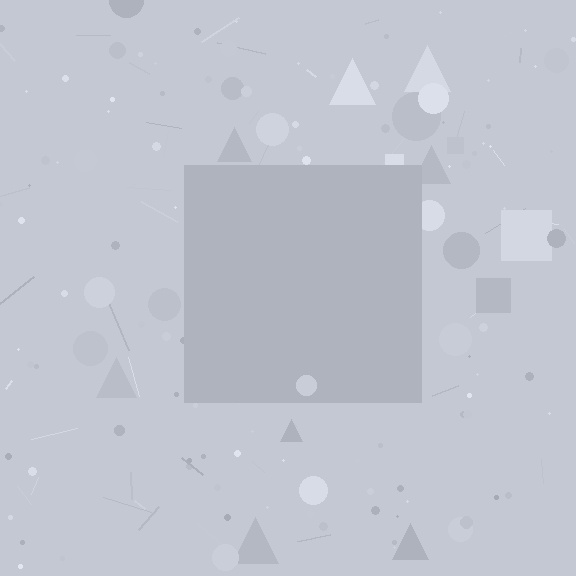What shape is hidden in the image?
A square is hidden in the image.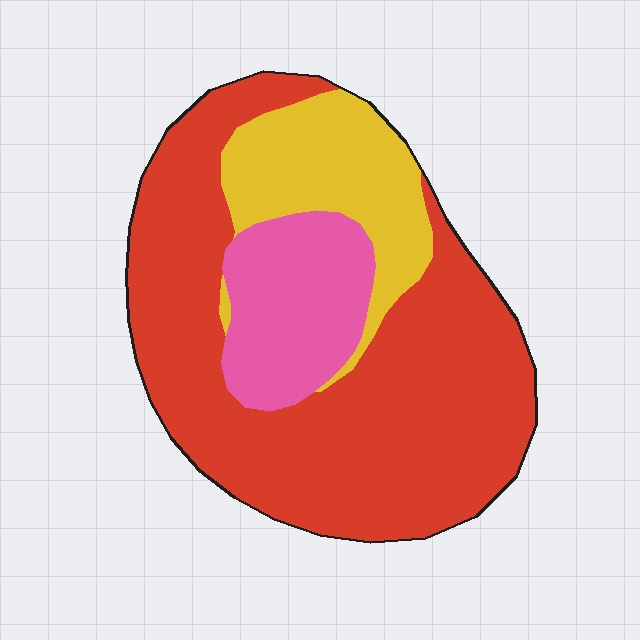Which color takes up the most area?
Red, at roughly 65%.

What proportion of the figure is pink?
Pink takes up about one sixth (1/6) of the figure.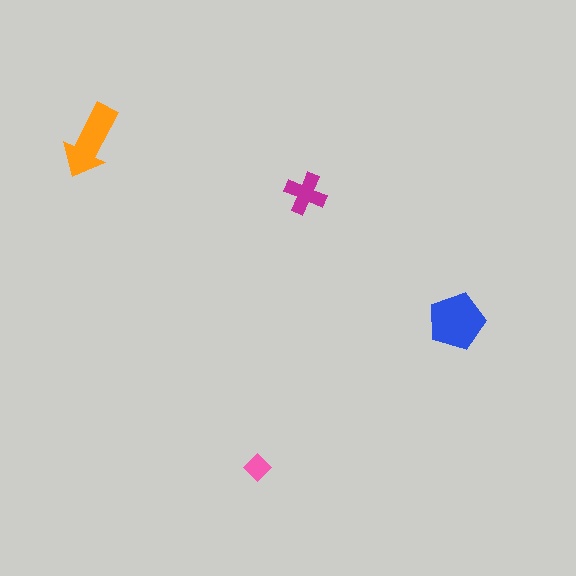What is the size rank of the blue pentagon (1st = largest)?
1st.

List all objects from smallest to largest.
The pink diamond, the magenta cross, the orange arrow, the blue pentagon.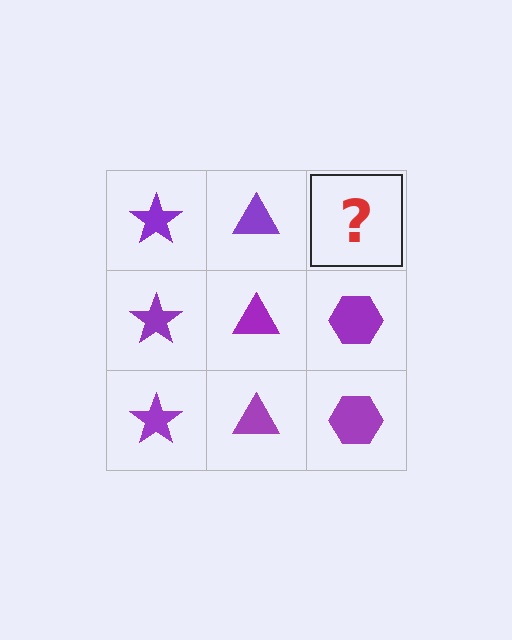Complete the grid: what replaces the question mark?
The question mark should be replaced with a purple hexagon.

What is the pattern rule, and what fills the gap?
The rule is that each column has a consistent shape. The gap should be filled with a purple hexagon.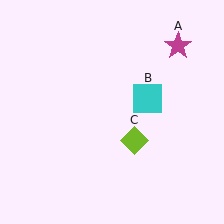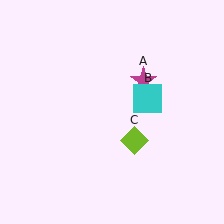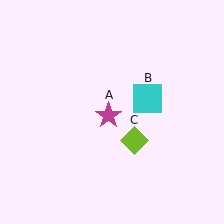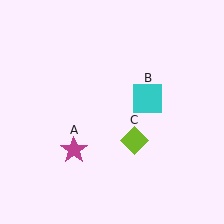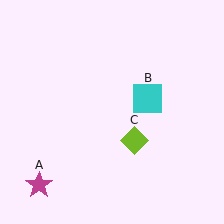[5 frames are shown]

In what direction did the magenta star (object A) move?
The magenta star (object A) moved down and to the left.